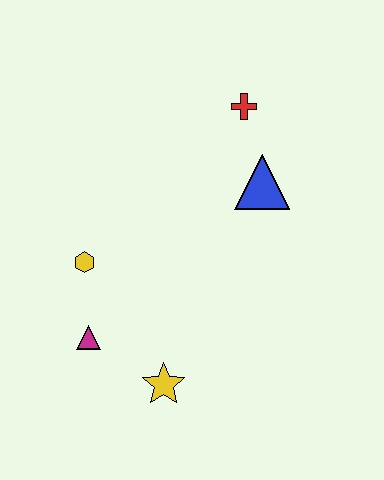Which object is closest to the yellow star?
The magenta triangle is closest to the yellow star.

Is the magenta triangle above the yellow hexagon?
No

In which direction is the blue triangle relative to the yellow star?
The blue triangle is above the yellow star.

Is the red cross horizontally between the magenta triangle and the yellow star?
No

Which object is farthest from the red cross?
The yellow star is farthest from the red cross.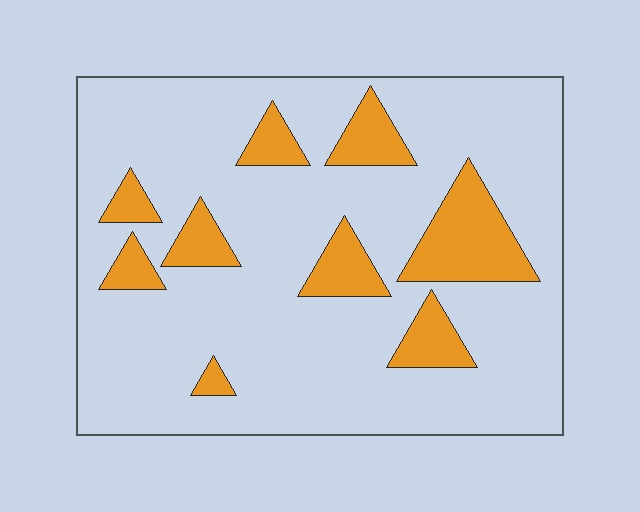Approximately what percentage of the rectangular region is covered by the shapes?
Approximately 20%.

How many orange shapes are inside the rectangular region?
9.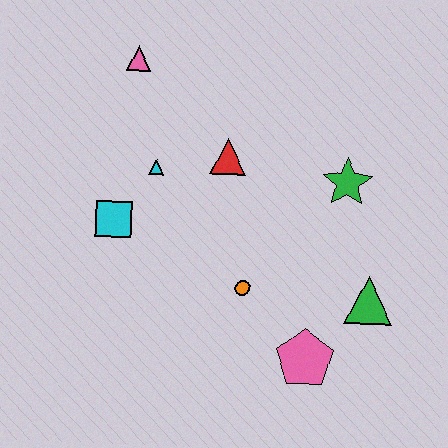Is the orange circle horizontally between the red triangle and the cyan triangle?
No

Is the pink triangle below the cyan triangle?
No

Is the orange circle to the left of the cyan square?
No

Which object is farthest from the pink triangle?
The pink pentagon is farthest from the pink triangle.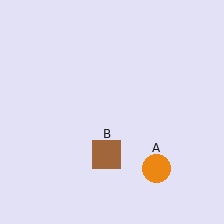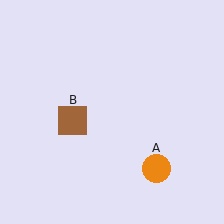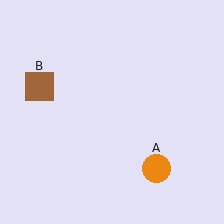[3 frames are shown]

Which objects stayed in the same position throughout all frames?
Orange circle (object A) remained stationary.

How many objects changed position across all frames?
1 object changed position: brown square (object B).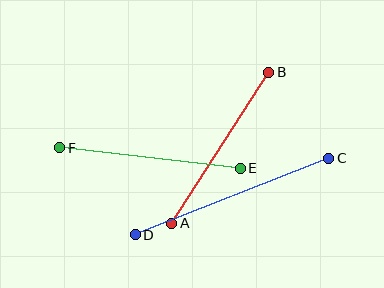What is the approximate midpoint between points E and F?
The midpoint is at approximately (150, 158) pixels.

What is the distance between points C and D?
The distance is approximately 208 pixels.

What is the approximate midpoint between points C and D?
The midpoint is at approximately (232, 197) pixels.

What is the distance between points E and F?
The distance is approximately 182 pixels.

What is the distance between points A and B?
The distance is approximately 179 pixels.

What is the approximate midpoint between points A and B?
The midpoint is at approximately (220, 148) pixels.